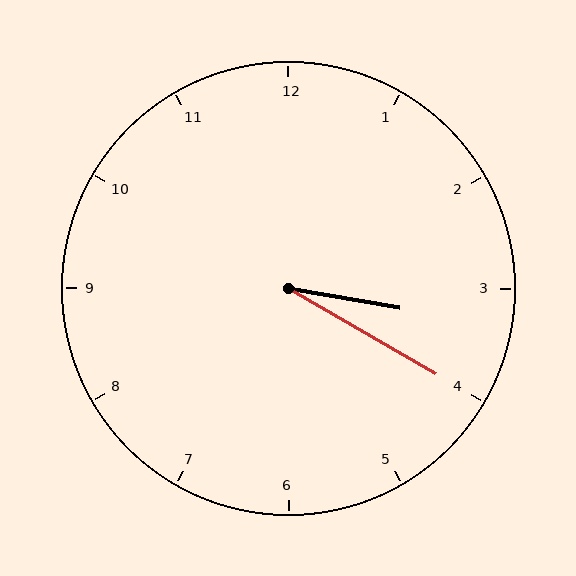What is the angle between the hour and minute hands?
Approximately 20 degrees.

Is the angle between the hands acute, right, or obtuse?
It is acute.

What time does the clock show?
3:20.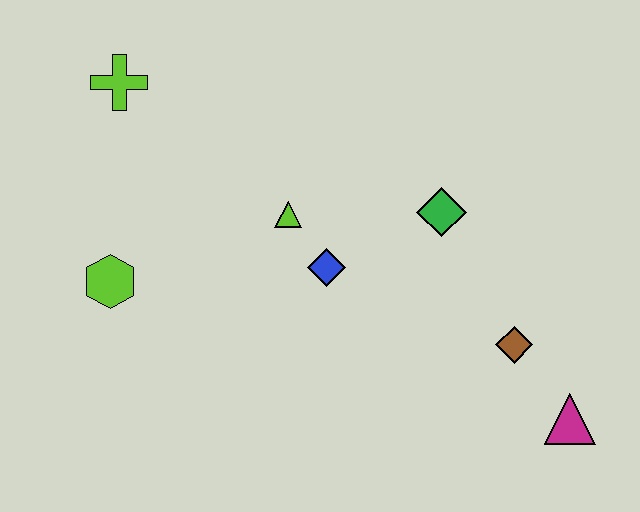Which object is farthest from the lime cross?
The magenta triangle is farthest from the lime cross.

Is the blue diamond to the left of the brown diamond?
Yes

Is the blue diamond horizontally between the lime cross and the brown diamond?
Yes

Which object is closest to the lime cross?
The lime hexagon is closest to the lime cross.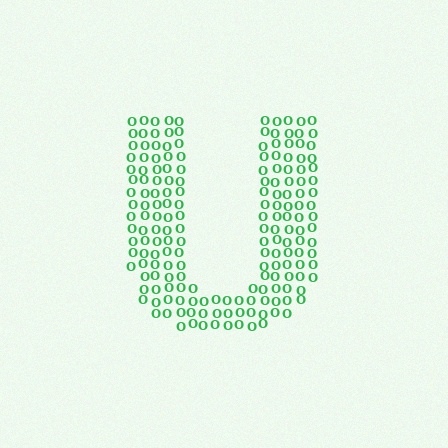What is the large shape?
The large shape is the letter U.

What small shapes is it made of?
It is made of small letter O's.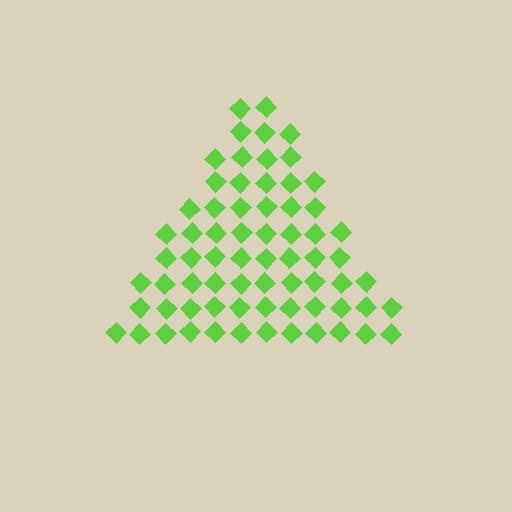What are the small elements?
The small elements are diamonds.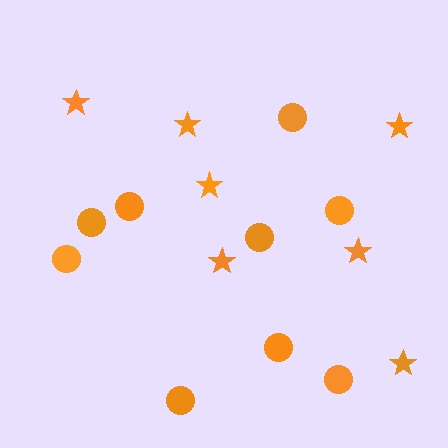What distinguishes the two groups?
There are 2 groups: one group of circles (9) and one group of stars (7).